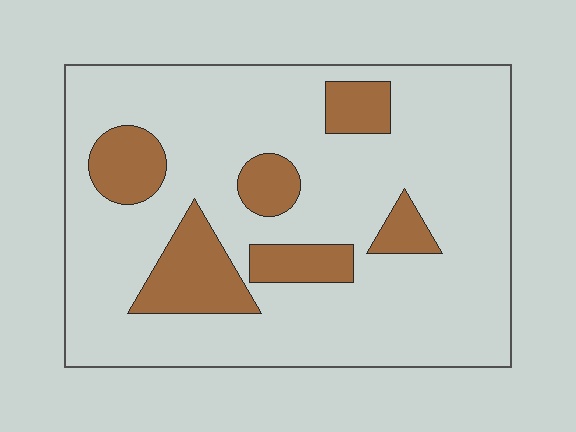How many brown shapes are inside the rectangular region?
6.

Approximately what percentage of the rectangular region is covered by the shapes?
Approximately 20%.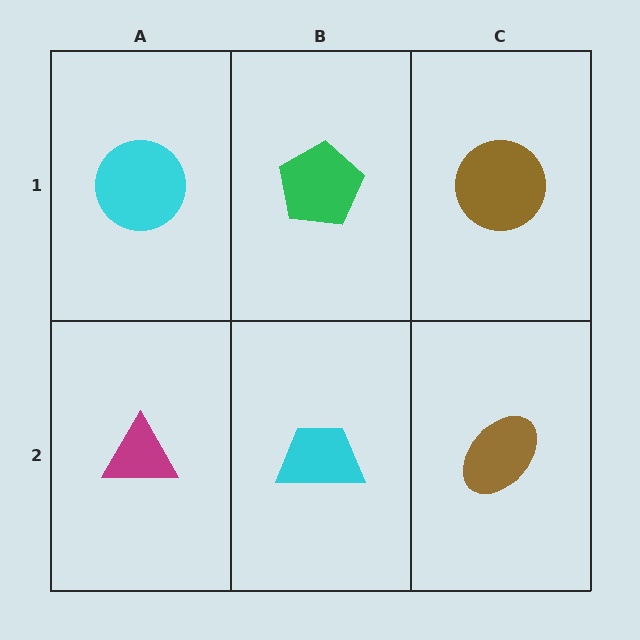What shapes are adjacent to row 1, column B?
A cyan trapezoid (row 2, column B), a cyan circle (row 1, column A), a brown circle (row 1, column C).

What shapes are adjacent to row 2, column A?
A cyan circle (row 1, column A), a cyan trapezoid (row 2, column B).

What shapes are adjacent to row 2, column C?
A brown circle (row 1, column C), a cyan trapezoid (row 2, column B).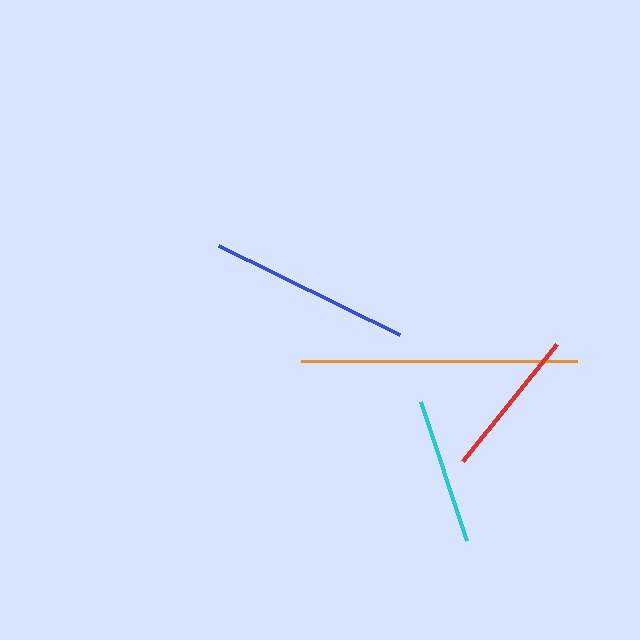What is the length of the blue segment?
The blue segment is approximately 202 pixels long.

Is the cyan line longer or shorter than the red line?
The red line is longer than the cyan line.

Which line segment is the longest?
The orange line is the longest at approximately 276 pixels.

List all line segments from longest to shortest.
From longest to shortest: orange, blue, red, cyan.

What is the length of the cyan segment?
The cyan segment is approximately 146 pixels long.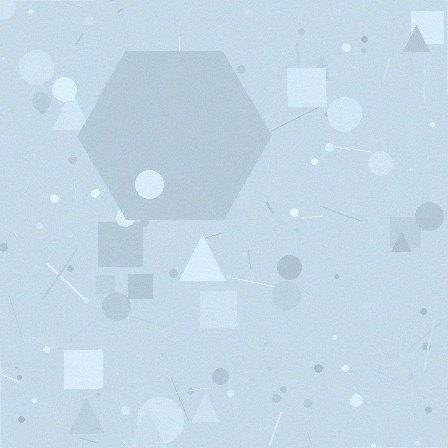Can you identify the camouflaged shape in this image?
The camouflaged shape is a hexagon.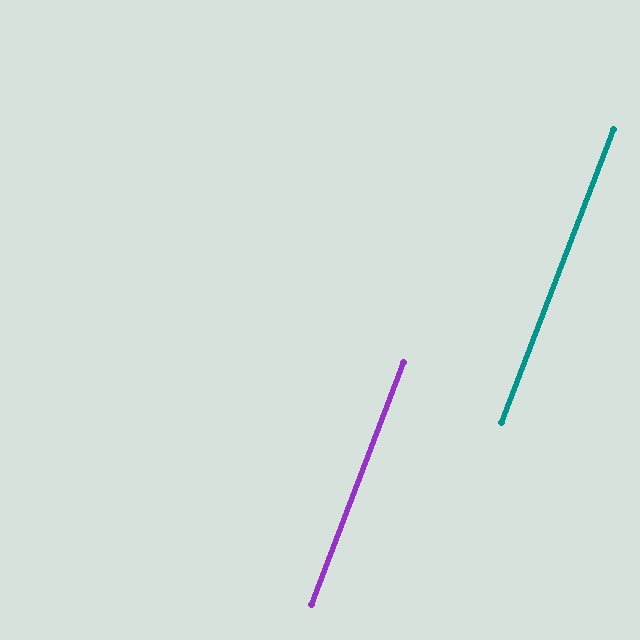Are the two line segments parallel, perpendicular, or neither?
Parallel — their directions differ by only 0.2°.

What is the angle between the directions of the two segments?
Approximately 0 degrees.